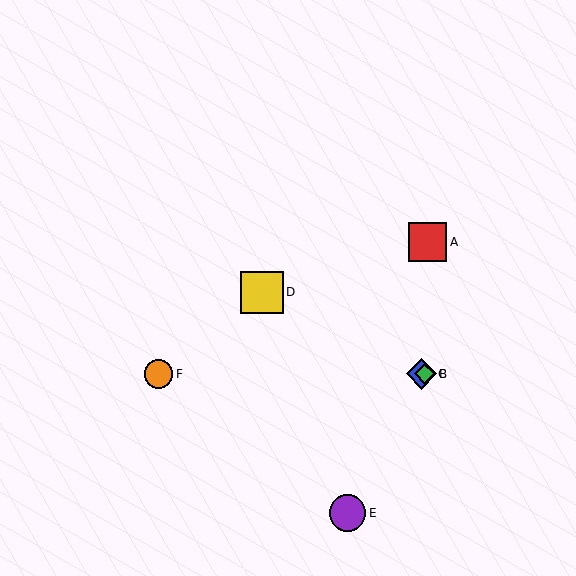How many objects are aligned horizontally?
3 objects (B, C, F) are aligned horizontally.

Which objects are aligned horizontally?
Objects B, C, F are aligned horizontally.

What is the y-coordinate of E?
Object E is at y≈513.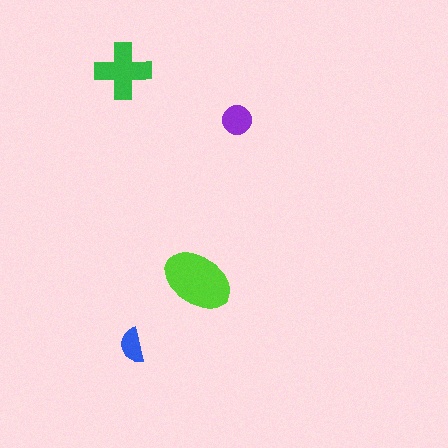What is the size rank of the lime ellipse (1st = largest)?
1st.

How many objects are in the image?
There are 4 objects in the image.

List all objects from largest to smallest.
The lime ellipse, the green cross, the purple circle, the blue semicircle.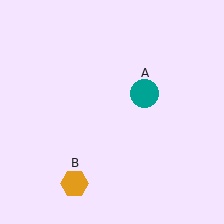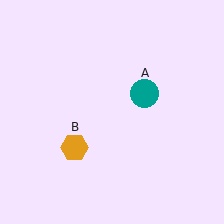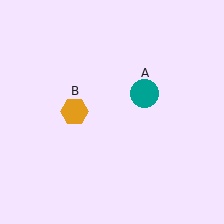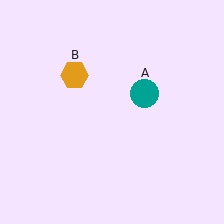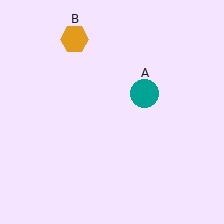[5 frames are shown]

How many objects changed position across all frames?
1 object changed position: orange hexagon (object B).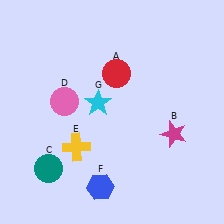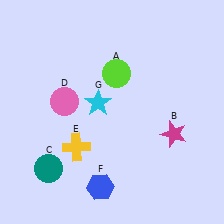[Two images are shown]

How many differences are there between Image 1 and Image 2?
There is 1 difference between the two images.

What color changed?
The circle (A) changed from red in Image 1 to lime in Image 2.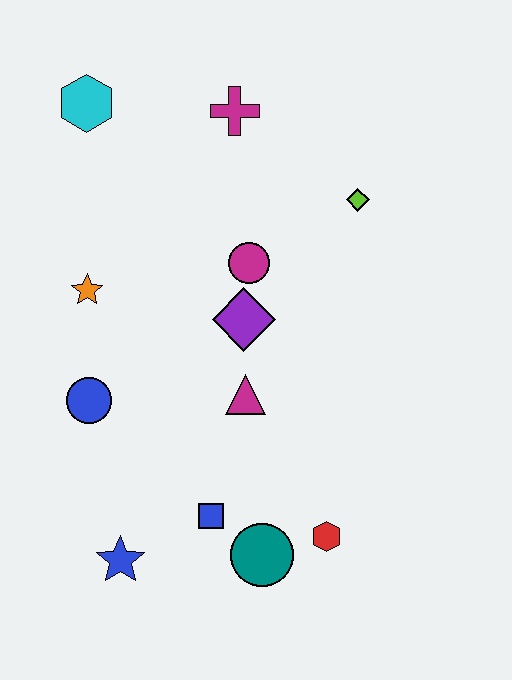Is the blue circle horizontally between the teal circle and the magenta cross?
No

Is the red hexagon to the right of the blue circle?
Yes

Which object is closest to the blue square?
The teal circle is closest to the blue square.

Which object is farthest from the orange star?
The red hexagon is farthest from the orange star.